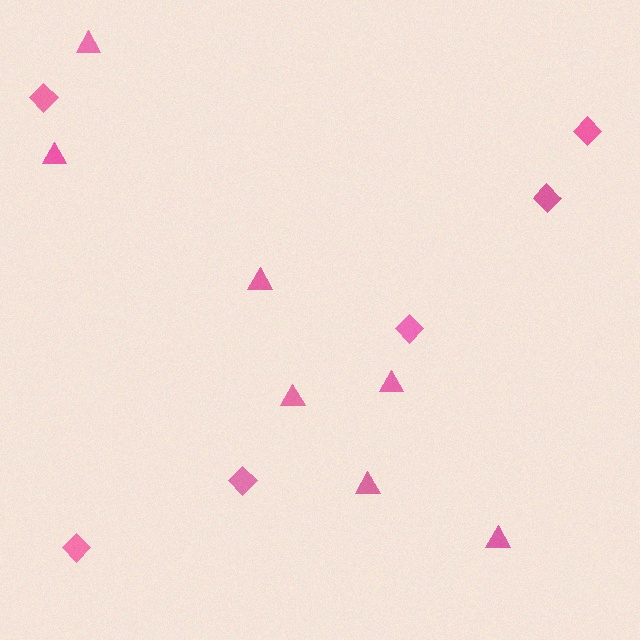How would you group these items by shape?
There are 2 groups: one group of triangles (7) and one group of diamonds (6).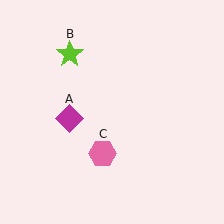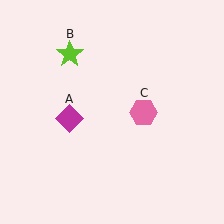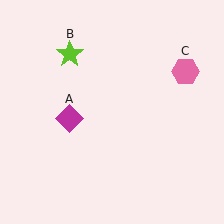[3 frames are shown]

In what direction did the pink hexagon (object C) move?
The pink hexagon (object C) moved up and to the right.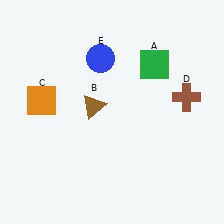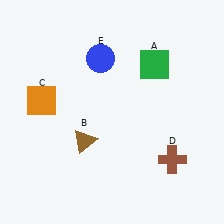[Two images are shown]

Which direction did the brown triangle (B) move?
The brown triangle (B) moved down.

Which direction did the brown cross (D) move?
The brown cross (D) moved down.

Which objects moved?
The objects that moved are: the brown triangle (B), the brown cross (D).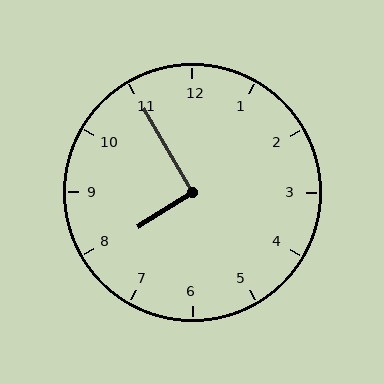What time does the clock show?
7:55.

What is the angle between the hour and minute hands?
Approximately 92 degrees.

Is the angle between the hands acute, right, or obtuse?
It is right.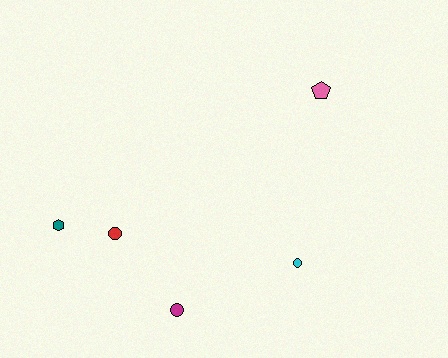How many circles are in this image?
There are 3 circles.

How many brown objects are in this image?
There are no brown objects.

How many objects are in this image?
There are 5 objects.